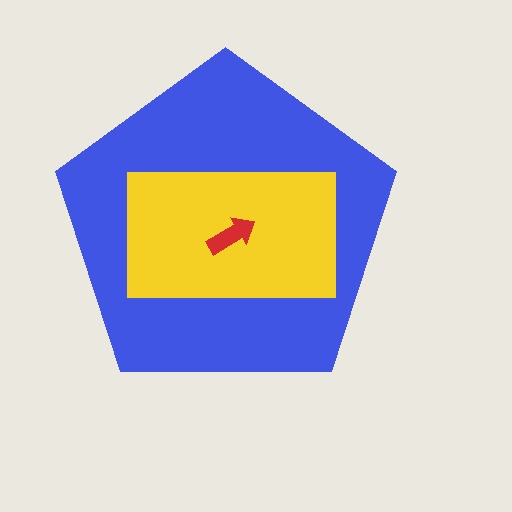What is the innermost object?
The red arrow.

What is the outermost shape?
The blue pentagon.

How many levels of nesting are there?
3.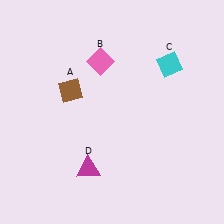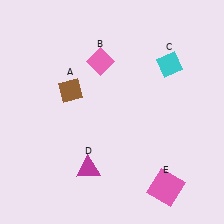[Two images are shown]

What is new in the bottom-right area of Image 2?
A pink square (E) was added in the bottom-right area of Image 2.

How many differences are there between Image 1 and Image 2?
There is 1 difference between the two images.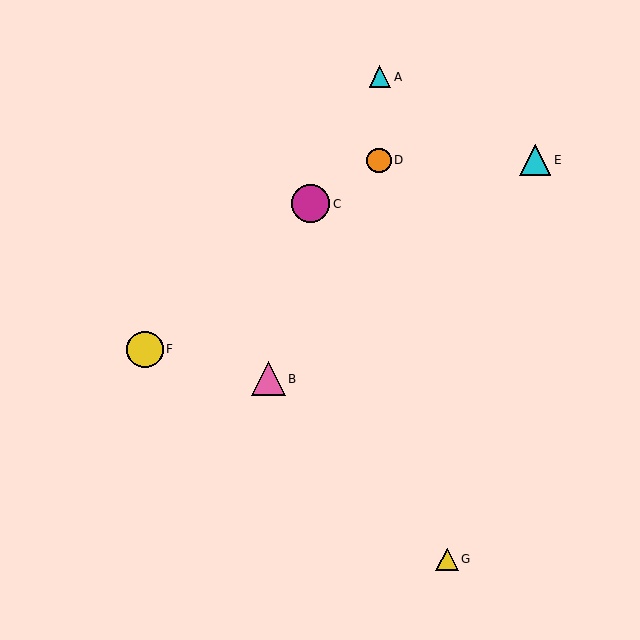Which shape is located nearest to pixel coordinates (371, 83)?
The cyan triangle (labeled A) at (380, 77) is nearest to that location.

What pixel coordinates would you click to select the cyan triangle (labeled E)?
Click at (535, 160) to select the cyan triangle E.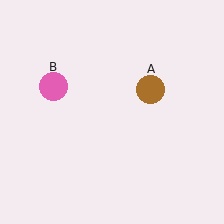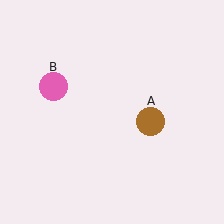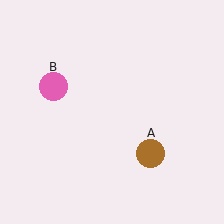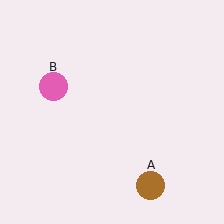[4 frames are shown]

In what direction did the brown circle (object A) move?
The brown circle (object A) moved down.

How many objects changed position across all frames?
1 object changed position: brown circle (object A).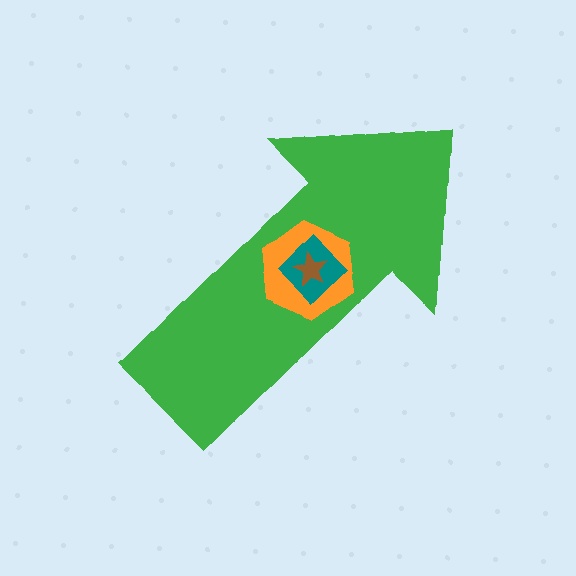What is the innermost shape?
The brown star.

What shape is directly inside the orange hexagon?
The teal diamond.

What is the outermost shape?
The green arrow.